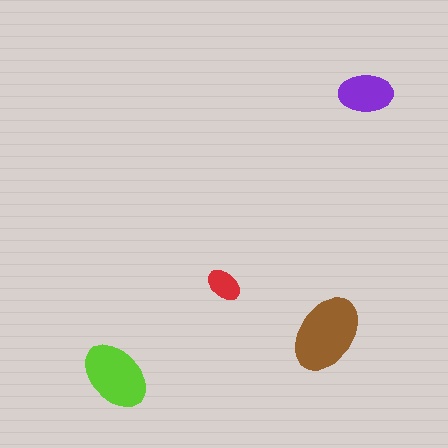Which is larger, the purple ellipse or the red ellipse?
The purple one.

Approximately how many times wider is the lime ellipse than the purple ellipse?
About 1.5 times wider.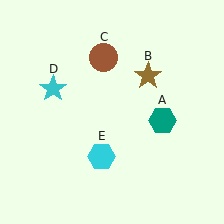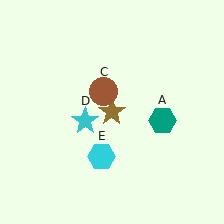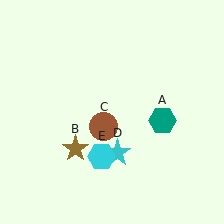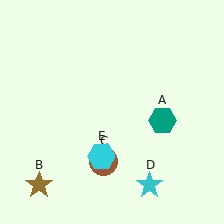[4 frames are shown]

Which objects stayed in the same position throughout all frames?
Teal hexagon (object A) and cyan hexagon (object E) remained stationary.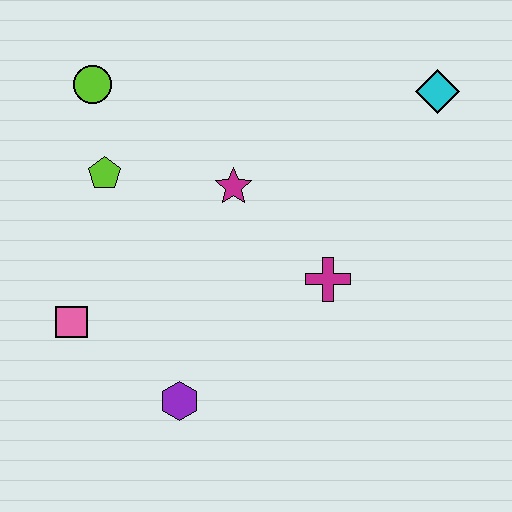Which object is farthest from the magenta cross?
The lime circle is farthest from the magenta cross.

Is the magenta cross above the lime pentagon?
No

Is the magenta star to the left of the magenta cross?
Yes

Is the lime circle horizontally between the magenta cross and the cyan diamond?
No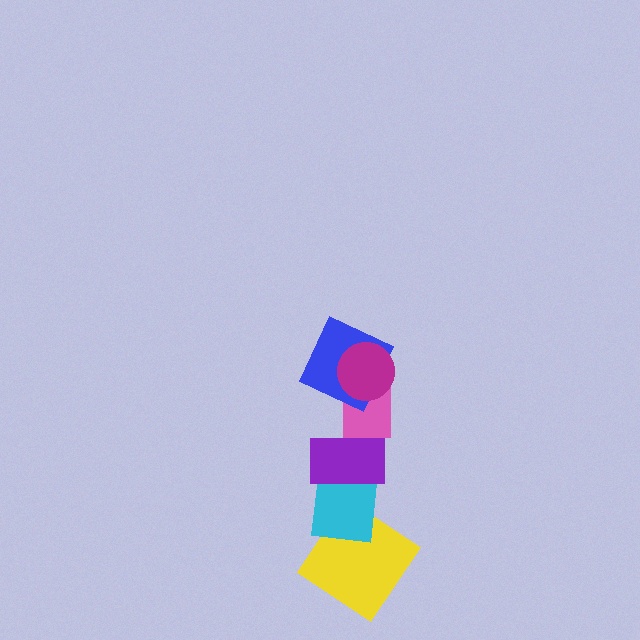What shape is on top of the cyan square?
The purple rectangle is on top of the cyan square.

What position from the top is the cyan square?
The cyan square is 5th from the top.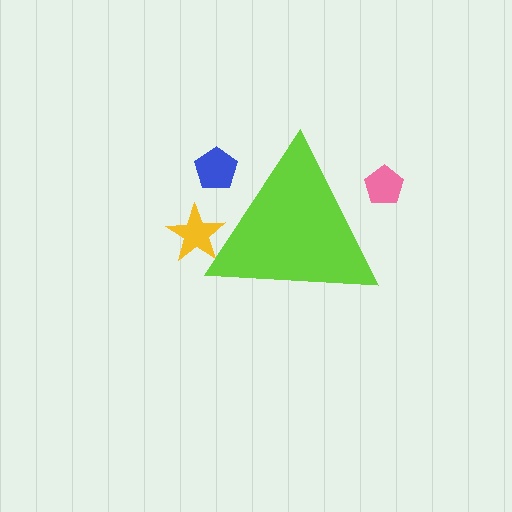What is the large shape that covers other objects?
A lime triangle.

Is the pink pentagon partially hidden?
Yes, the pink pentagon is partially hidden behind the lime triangle.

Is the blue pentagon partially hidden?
Yes, the blue pentagon is partially hidden behind the lime triangle.